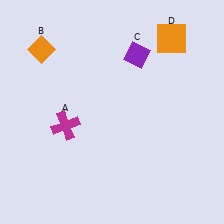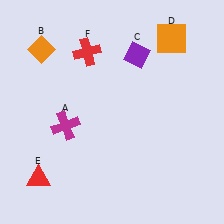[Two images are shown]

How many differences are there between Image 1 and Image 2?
There are 2 differences between the two images.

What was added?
A red triangle (E), a red cross (F) were added in Image 2.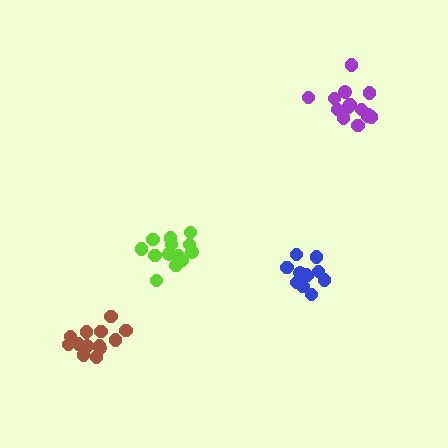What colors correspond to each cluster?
The clusters are colored: lime, blue, purple, brown.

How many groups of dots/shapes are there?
There are 4 groups.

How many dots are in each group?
Group 1: 13 dots, Group 2: 12 dots, Group 3: 14 dots, Group 4: 14 dots (53 total).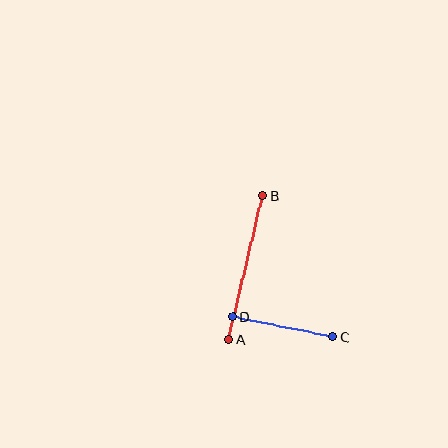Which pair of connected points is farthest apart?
Points A and B are farthest apart.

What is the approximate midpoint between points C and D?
The midpoint is at approximately (283, 327) pixels.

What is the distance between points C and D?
The distance is approximately 102 pixels.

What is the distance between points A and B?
The distance is approximately 147 pixels.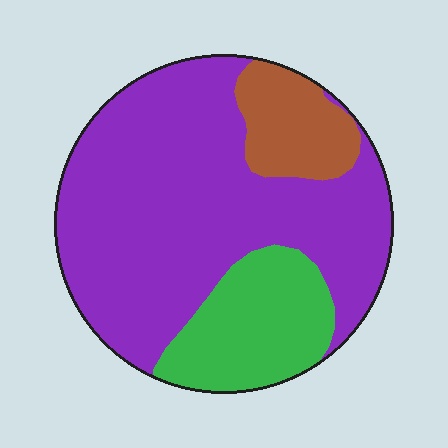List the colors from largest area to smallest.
From largest to smallest: purple, green, brown.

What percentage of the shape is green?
Green covers around 20% of the shape.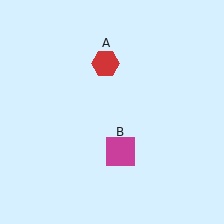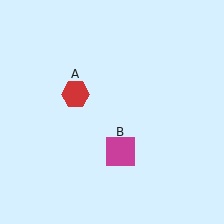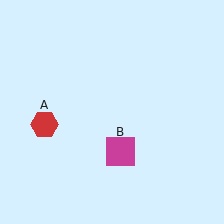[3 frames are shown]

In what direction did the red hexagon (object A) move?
The red hexagon (object A) moved down and to the left.